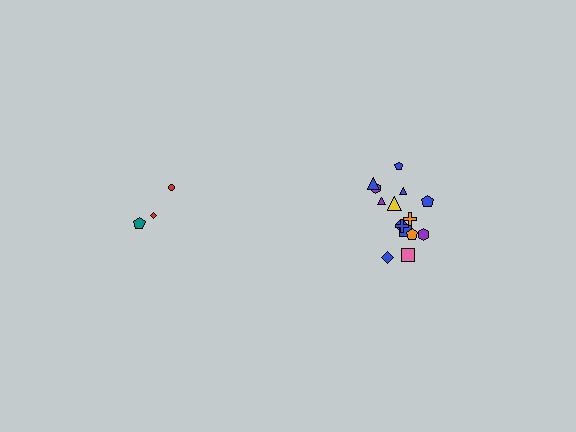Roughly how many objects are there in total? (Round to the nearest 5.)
Roughly 20 objects in total.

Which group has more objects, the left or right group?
The right group.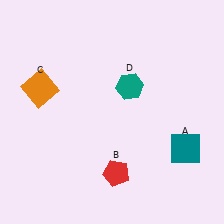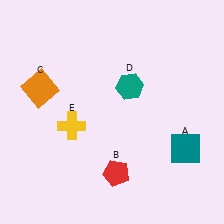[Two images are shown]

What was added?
A yellow cross (E) was added in Image 2.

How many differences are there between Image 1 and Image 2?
There is 1 difference between the two images.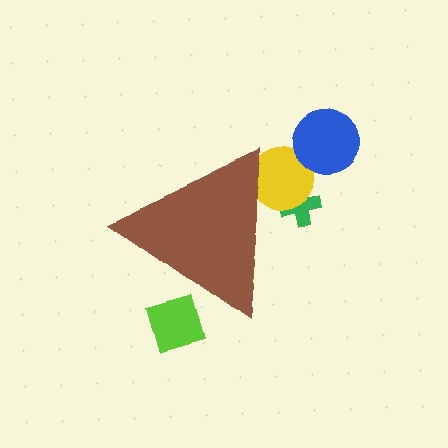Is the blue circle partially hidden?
No, the blue circle is fully visible.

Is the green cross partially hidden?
Yes, the green cross is partially hidden behind the brown triangle.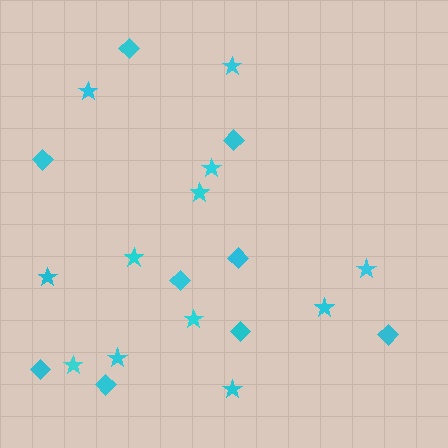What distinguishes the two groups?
There are 2 groups: one group of diamonds (9) and one group of stars (12).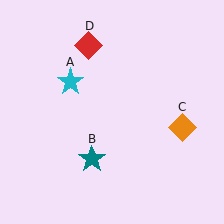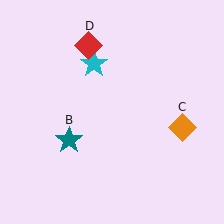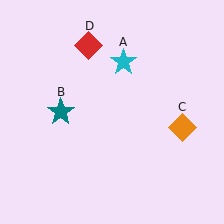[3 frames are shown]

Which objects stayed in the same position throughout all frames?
Orange diamond (object C) and red diamond (object D) remained stationary.